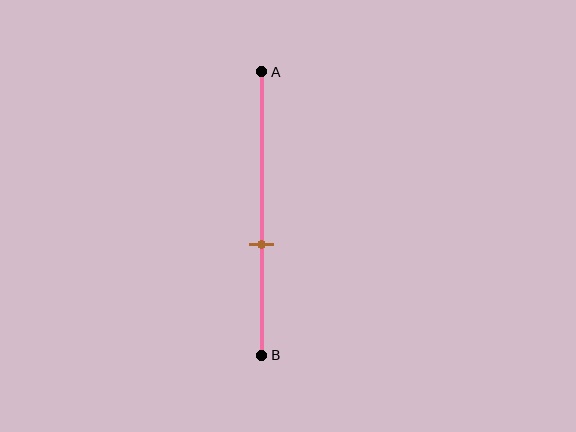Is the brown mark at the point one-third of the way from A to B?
No, the mark is at about 60% from A, not at the 33% one-third point.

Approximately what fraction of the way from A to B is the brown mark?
The brown mark is approximately 60% of the way from A to B.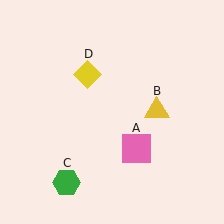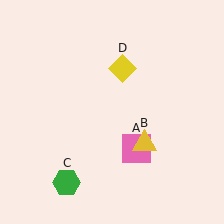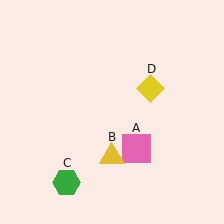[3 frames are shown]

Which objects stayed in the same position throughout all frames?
Pink square (object A) and green hexagon (object C) remained stationary.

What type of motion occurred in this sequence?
The yellow triangle (object B), yellow diamond (object D) rotated clockwise around the center of the scene.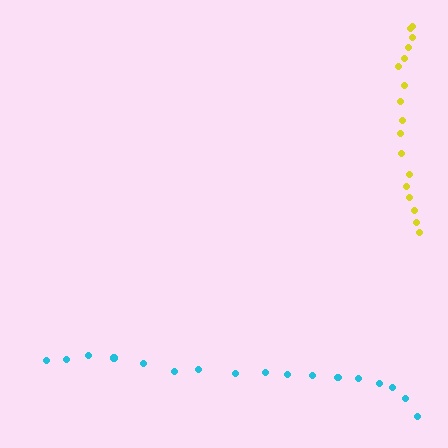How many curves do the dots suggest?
There are 2 distinct paths.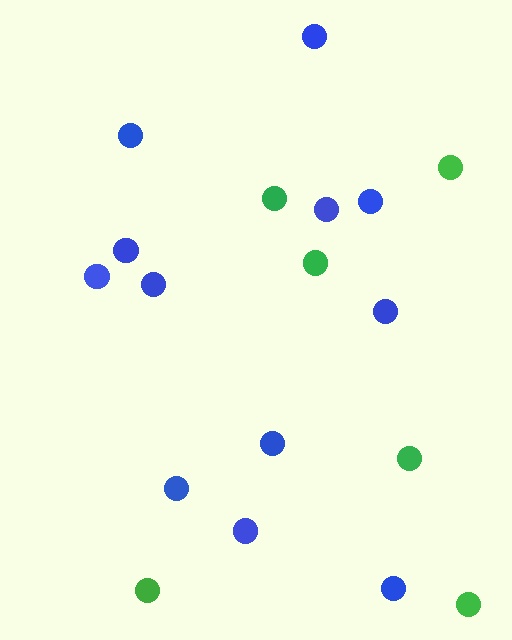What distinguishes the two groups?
There are 2 groups: one group of green circles (6) and one group of blue circles (12).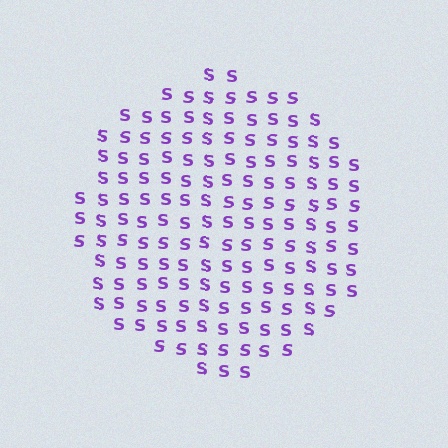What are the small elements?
The small elements are letter S's.